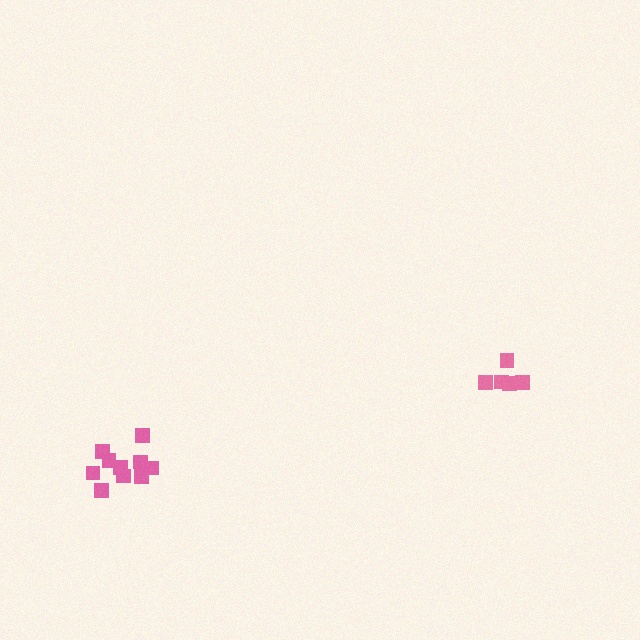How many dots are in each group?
Group 1: 5 dots, Group 2: 10 dots (15 total).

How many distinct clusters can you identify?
There are 2 distinct clusters.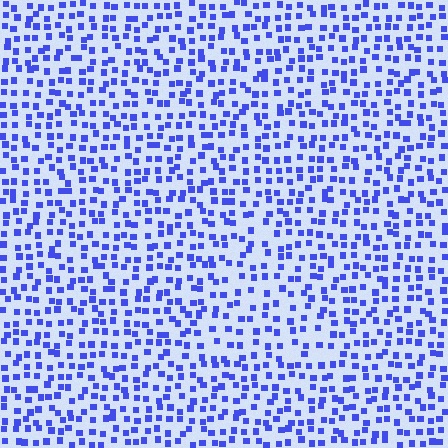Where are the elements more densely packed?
The elements are more densely packed outside the triangle boundary.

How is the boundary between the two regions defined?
The boundary is defined by a change in element density (approximately 1.4x ratio). All elements are the same color, size, and shape.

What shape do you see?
I see a triangle.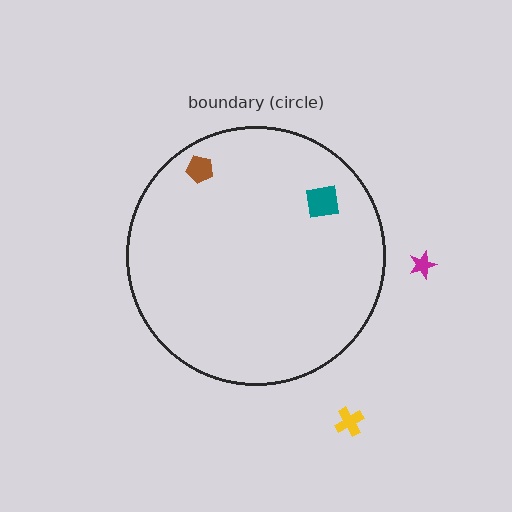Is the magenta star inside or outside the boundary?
Outside.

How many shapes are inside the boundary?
2 inside, 2 outside.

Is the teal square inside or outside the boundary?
Inside.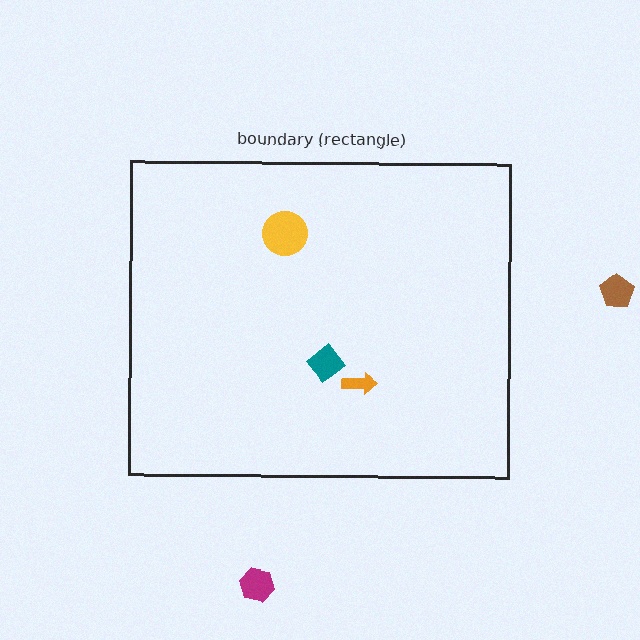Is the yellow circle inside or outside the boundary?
Inside.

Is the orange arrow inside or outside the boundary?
Inside.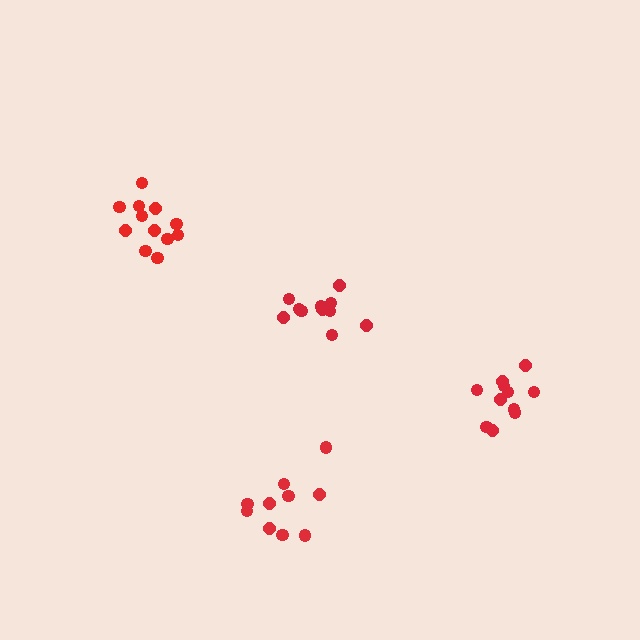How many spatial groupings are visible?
There are 4 spatial groupings.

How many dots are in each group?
Group 1: 11 dots, Group 2: 10 dots, Group 3: 12 dots, Group 4: 12 dots (45 total).